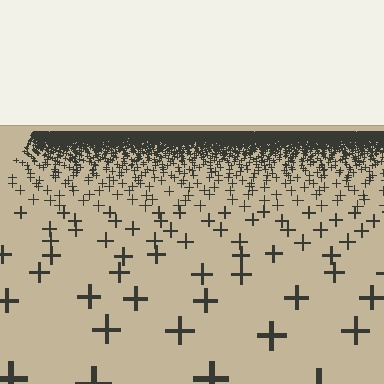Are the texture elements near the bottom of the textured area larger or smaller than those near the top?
Larger. Near the bottom, elements are closer to the viewer and appear at a bigger on-screen size.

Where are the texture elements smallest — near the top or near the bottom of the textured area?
Near the top.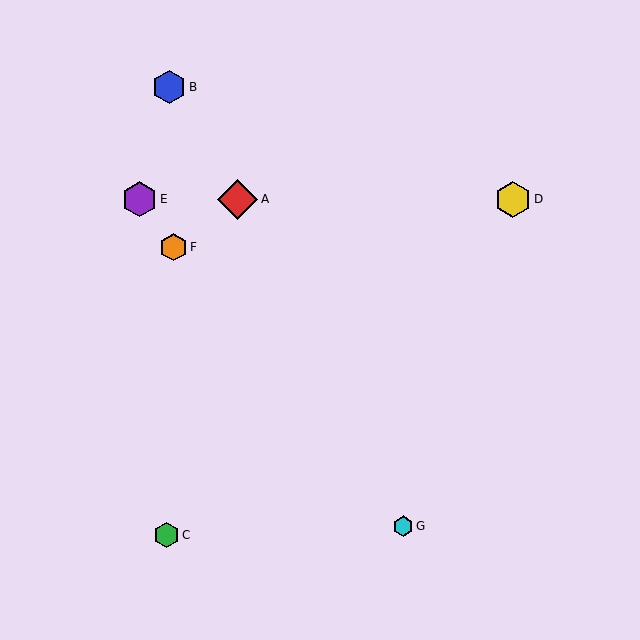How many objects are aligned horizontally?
3 objects (A, D, E) are aligned horizontally.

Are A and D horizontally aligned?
Yes, both are at y≈199.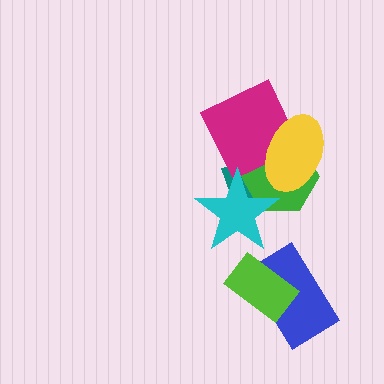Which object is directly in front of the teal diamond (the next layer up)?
The green hexagon is directly in front of the teal diamond.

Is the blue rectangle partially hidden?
Yes, it is partially covered by another shape.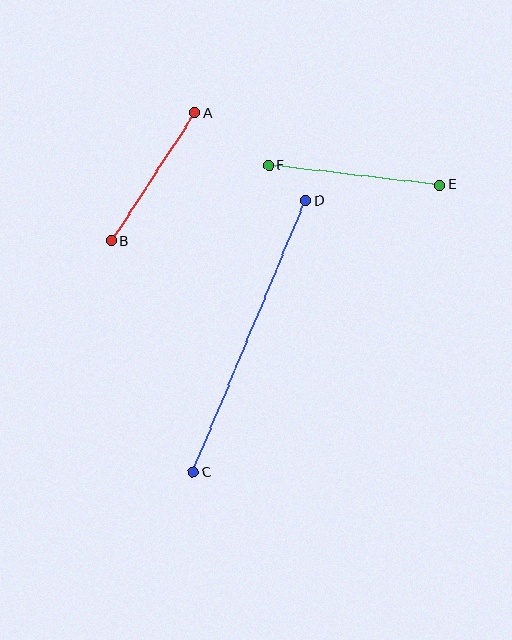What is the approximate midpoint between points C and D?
The midpoint is at approximately (250, 336) pixels.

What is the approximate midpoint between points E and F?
The midpoint is at approximately (354, 175) pixels.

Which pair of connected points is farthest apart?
Points C and D are farthest apart.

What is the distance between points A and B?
The distance is approximately 153 pixels.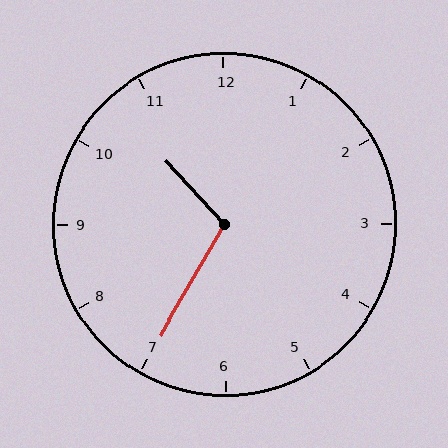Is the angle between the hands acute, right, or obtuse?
It is obtuse.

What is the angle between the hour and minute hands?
Approximately 108 degrees.